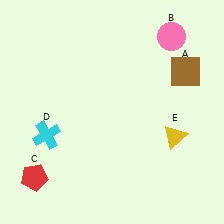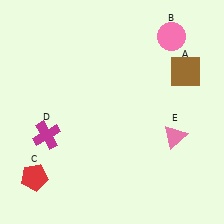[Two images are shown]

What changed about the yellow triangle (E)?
In Image 1, E is yellow. In Image 2, it changed to pink.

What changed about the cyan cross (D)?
In Image 1, D is cyan. In Image 2, it changed to magenta.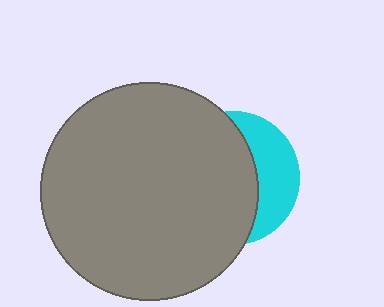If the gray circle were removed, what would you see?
You would see the complete cyan circle.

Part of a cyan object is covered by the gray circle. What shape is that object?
It is a circle.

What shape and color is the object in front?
The object in front is a gray circle.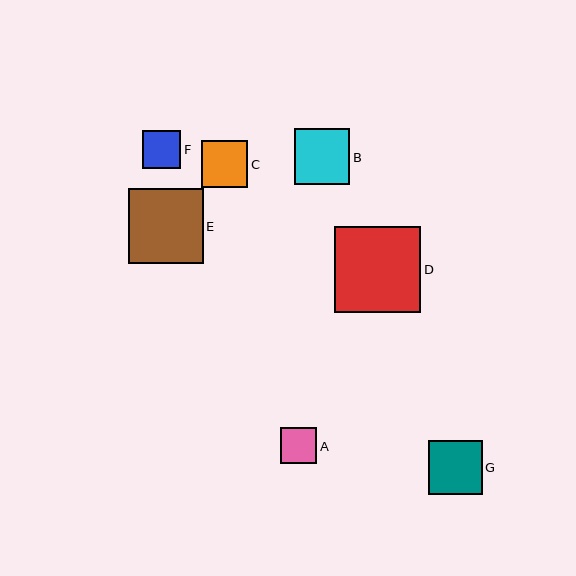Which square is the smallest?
Square A is the smallest with a size of approximately 36 pixels.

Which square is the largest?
Square D is the largest with a size of approximately 86 pixels.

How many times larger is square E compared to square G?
Square E is approximately 1.4 times the size of square G.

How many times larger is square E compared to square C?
Square E is approximately 1.6 times the size of square C.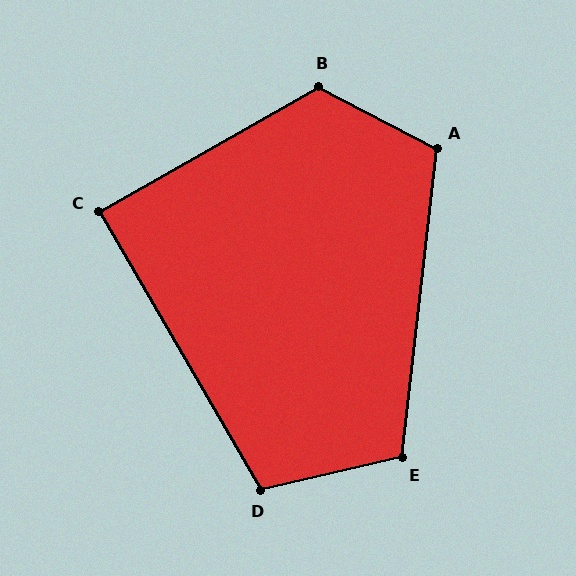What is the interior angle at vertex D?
Approximately 107 degrees (obtuse).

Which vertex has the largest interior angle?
B, at approximately 122 degrees.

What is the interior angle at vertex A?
Approximately 111 degrees (obtuse).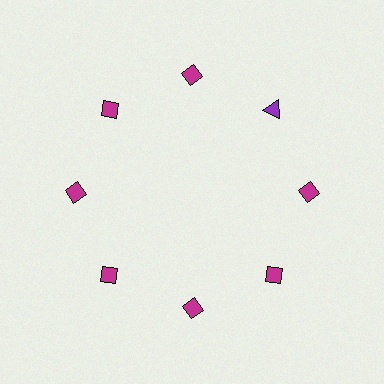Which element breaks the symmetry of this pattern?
The purple triangle at roughly the 2 o'clock position breaks the symmetry. All other shapes are magenta diamonds.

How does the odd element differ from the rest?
It differs in both color (purple instead of magenta) and shape (triangle instead of diamond).